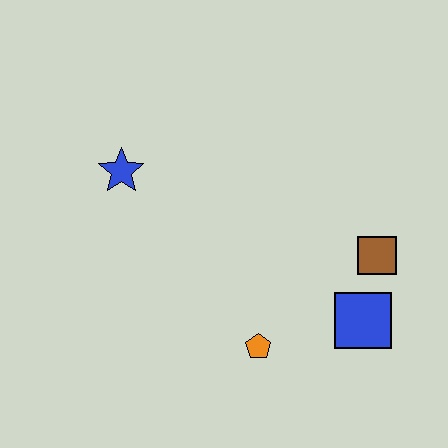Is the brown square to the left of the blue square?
No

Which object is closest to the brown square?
The blue square is closest to the brown square.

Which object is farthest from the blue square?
The blue star is farthest from the blue square.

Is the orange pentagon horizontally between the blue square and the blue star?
Yes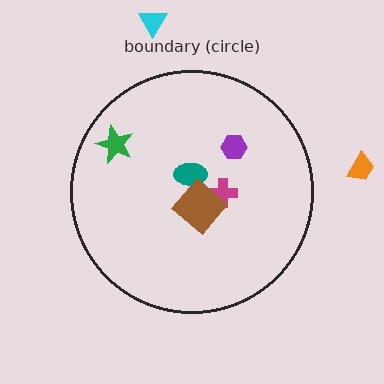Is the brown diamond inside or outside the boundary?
Inside.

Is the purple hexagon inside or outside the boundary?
Inside.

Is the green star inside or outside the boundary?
Inside.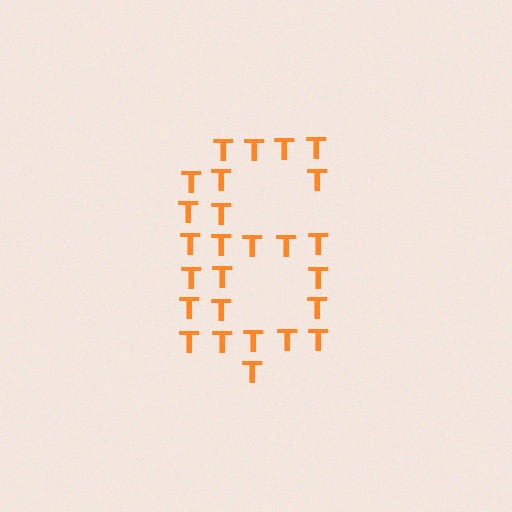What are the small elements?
The small elements are letter T's.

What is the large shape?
The large shape is the digit 6.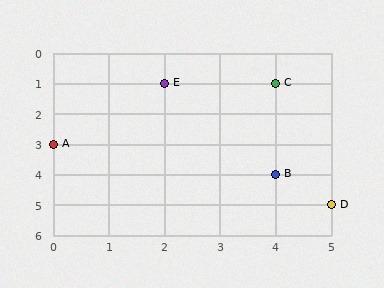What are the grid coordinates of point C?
Point C is at grid coordinates (4, 1).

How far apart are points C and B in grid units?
Points C and B are 3 rows apart.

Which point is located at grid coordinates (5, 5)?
Point D is at (5, 5).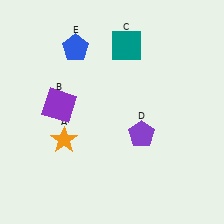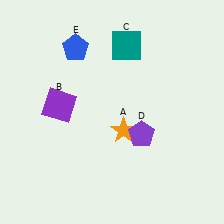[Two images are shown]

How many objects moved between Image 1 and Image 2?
1 object moved between the two images.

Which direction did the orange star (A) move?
The orange star (A) moved right.